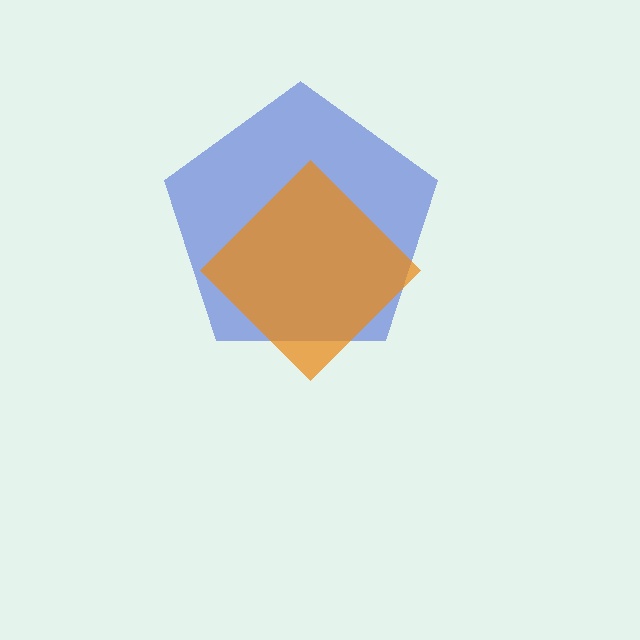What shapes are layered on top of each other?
The layered shapes are: a blue pentagon, an orange diamond.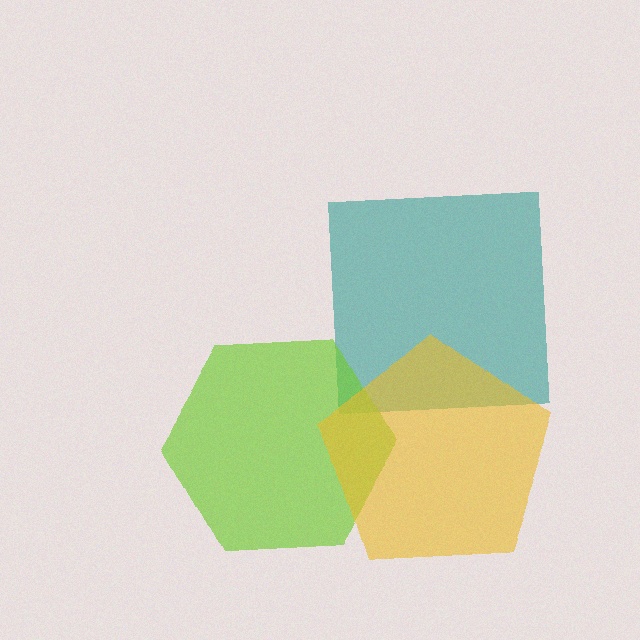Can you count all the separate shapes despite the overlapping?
Yes, there are 3 separate shapes.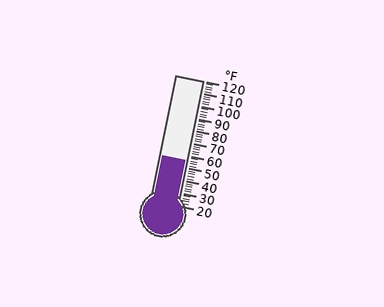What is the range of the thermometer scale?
The thermometer scale ranges from 20°F to 120°F.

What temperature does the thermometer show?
The thermometer shows approximately 56°F.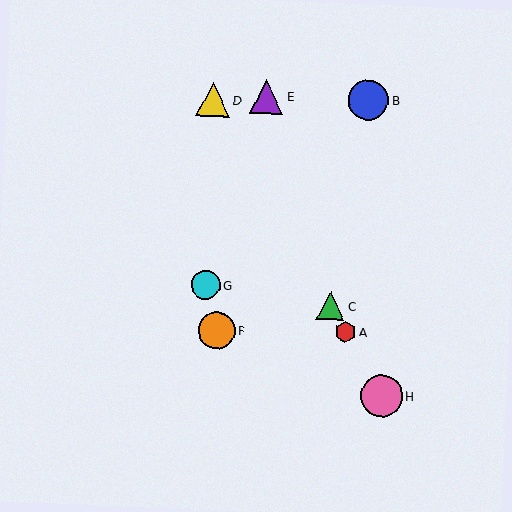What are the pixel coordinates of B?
Object B is at (368, 100).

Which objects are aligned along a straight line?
Objects A, C, D, H are aligned along a straight line.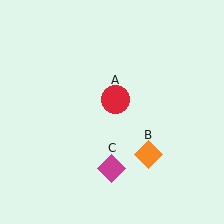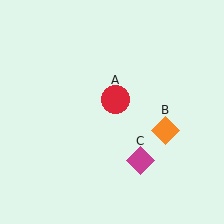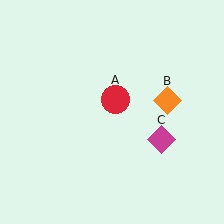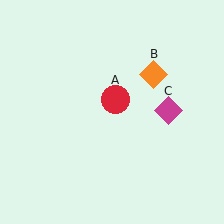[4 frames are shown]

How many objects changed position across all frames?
2 objects changed position: orange diamond (object B), magenta diamond (object C).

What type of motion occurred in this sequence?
The orange diamond (object B), magenta diamond (object C) rotated counterclockwise around the center of the scene.